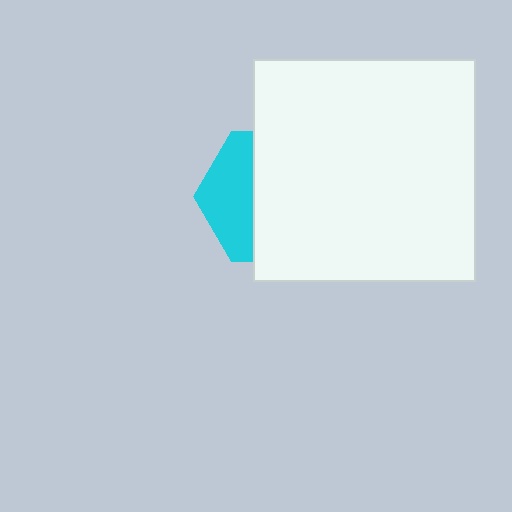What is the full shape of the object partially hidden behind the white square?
The partially hidden object is a cyan hexagon.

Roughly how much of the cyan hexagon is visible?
A small part of it is visible (roughly 37%).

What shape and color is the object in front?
The object in front is a white square.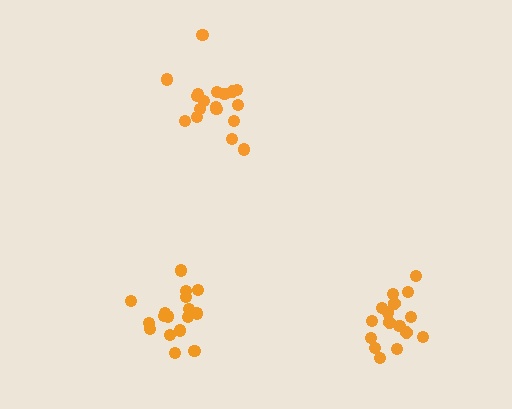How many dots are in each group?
Group 1: 17 dots, Group 2: 18 dots, Group 3: 18 dots (53 total).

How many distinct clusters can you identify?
There are 3 distinct clusters.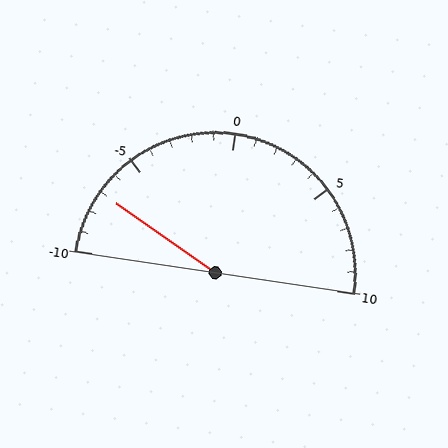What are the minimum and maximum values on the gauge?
The gauge ranges from -10 to 10.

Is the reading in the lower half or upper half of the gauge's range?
The reading is in the lower half of the range (-10 to 10).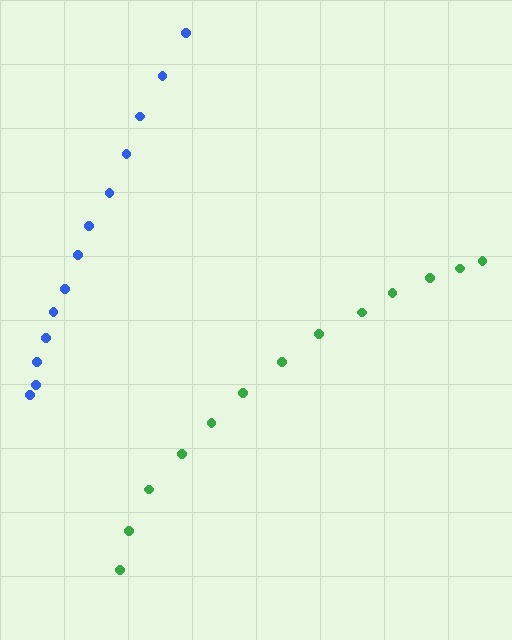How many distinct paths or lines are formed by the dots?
There are 2 distinct paths.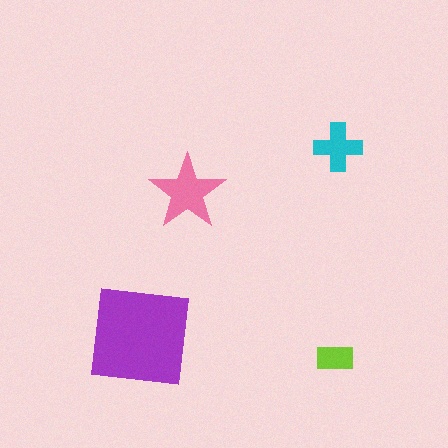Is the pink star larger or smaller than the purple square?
Smaller.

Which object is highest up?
The cyan cross is topmost.